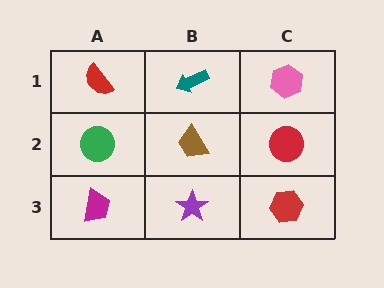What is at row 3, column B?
A purple star.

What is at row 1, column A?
A red semicircle.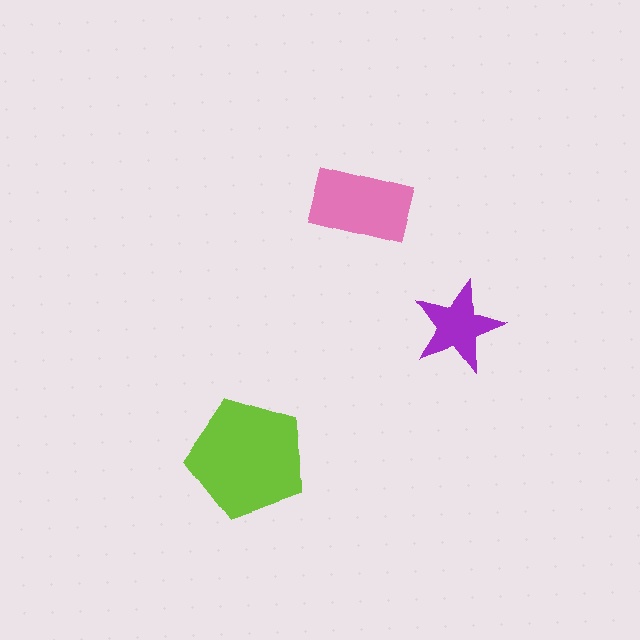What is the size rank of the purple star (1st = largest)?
3rd.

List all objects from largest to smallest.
The lime pentagon, the pink rectangle, the purple star.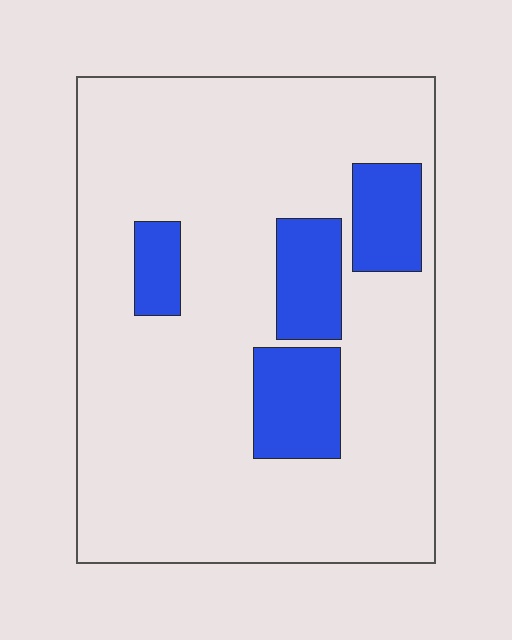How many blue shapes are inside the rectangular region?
4.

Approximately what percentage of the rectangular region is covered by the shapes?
Approximately 15%.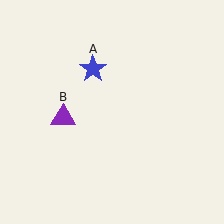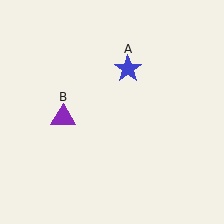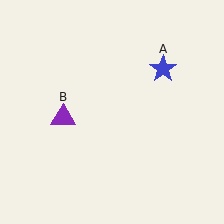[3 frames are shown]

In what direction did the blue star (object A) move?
The blue star (object A) moved right.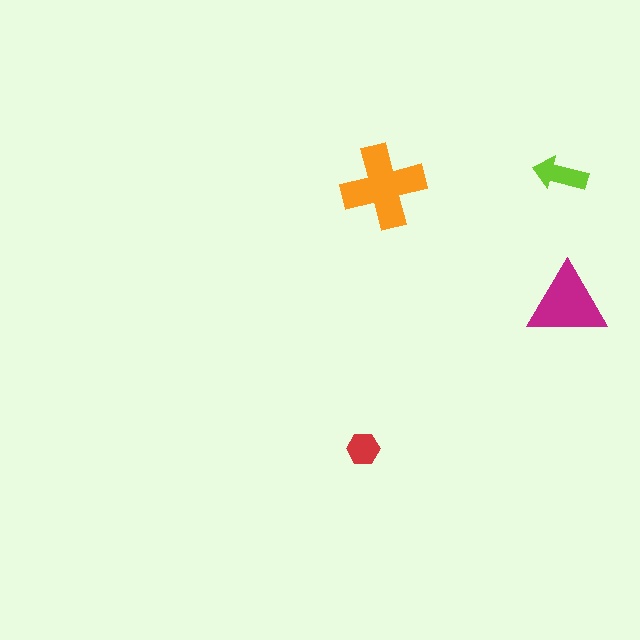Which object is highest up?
The lime arrow is topmost.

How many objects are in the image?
There are 4 objects in the image.